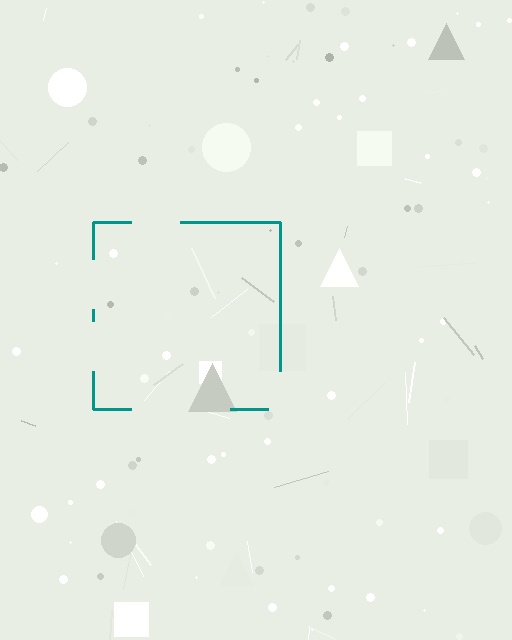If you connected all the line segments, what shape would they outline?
They would outline a square.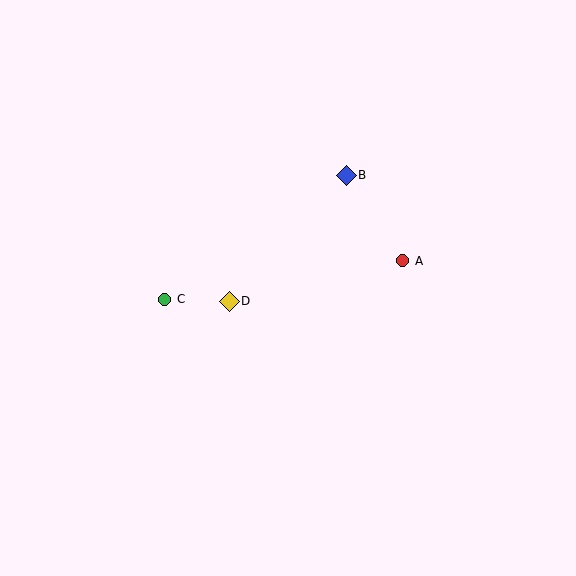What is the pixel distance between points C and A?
The distance between C and A is 241 pixels.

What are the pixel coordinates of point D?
Point D is at (229, 301).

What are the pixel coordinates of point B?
Point B is at (346, 175).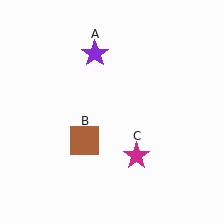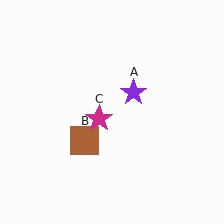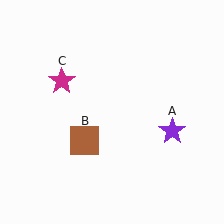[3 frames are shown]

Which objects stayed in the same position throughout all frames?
Brown square (object B) remained stationary.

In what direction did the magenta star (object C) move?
The magenta star (object C) moved up and to the left.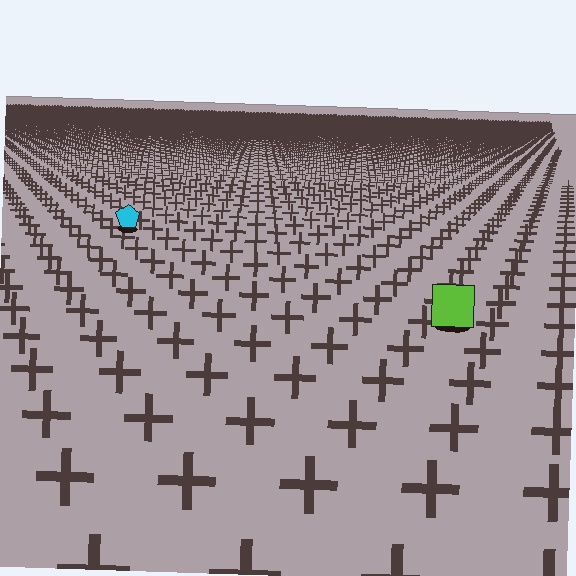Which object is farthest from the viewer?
The cyan pentagon is farthest from the viewer. It appears smaller and the ground texture around it is denser.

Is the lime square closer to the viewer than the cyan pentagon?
Yes. The lime square is closer — you can tell from the texture gradient: the ground texture is coarser near it.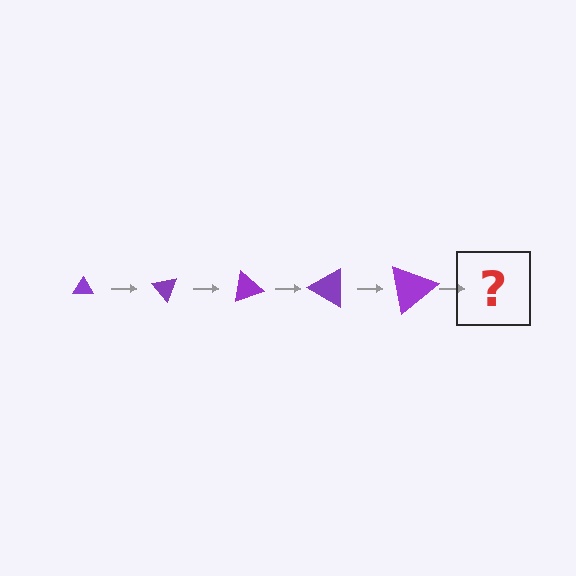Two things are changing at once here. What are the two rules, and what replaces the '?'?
The two rules are that the triangle grows larger each step and it rotates 50 degrees each step. The '?' should be a triangle, larger than the previous one and rotated 250 degrees from the start.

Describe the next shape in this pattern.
It should be a triangle, larger than the previous one and rotated 250 degrees from the start.